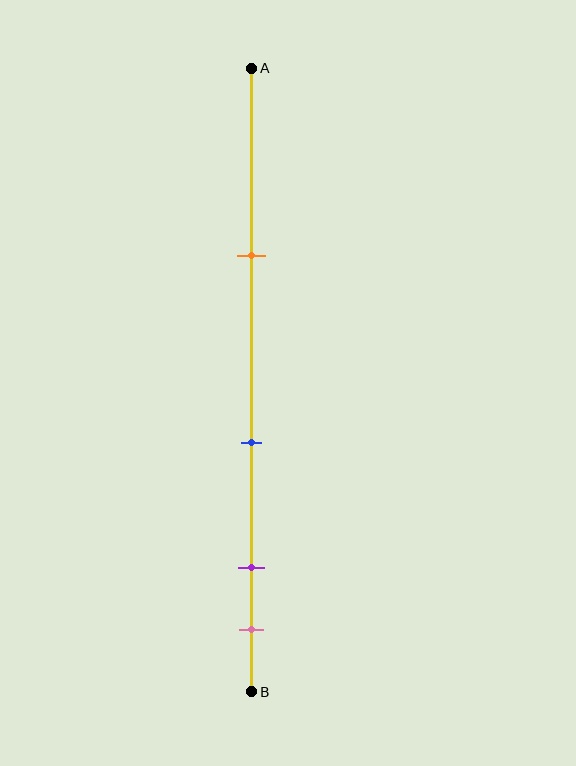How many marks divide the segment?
There are 4 marks dividing the segment.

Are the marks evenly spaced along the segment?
No, the marks are not evenly spaced.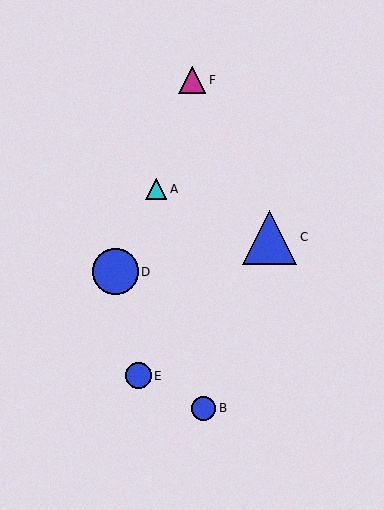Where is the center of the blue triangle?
The center of the blue triangle is at (270, 237).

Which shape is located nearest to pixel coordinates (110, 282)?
The blue circle (labeled D) at (115, 272) is nearest to that location.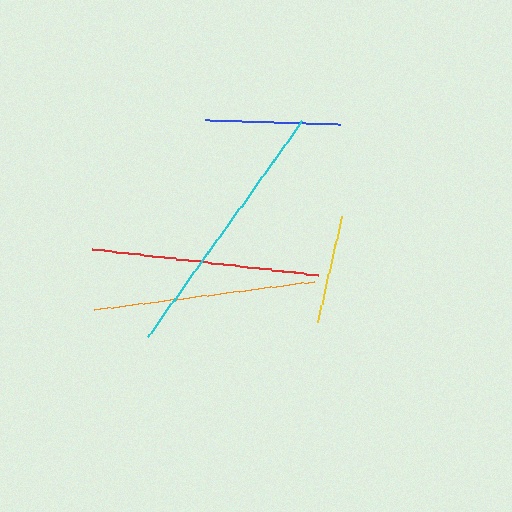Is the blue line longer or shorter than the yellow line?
The blue line is longer than the yellow line.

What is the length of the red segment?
The red segment is approximately 228 pixels long.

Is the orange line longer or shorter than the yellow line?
The orange line is longer than the yellow line.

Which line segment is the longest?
The cyan line is the longest at approximately 264 pixels.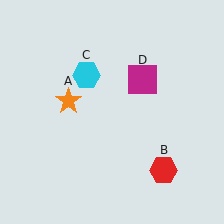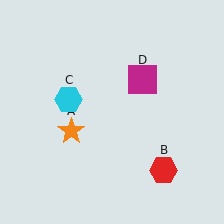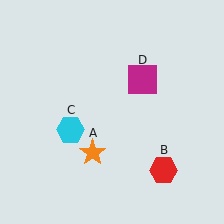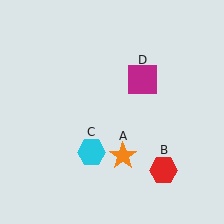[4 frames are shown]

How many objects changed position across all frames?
2 objects changed position: orange star (object A), cyan hexagon (object C).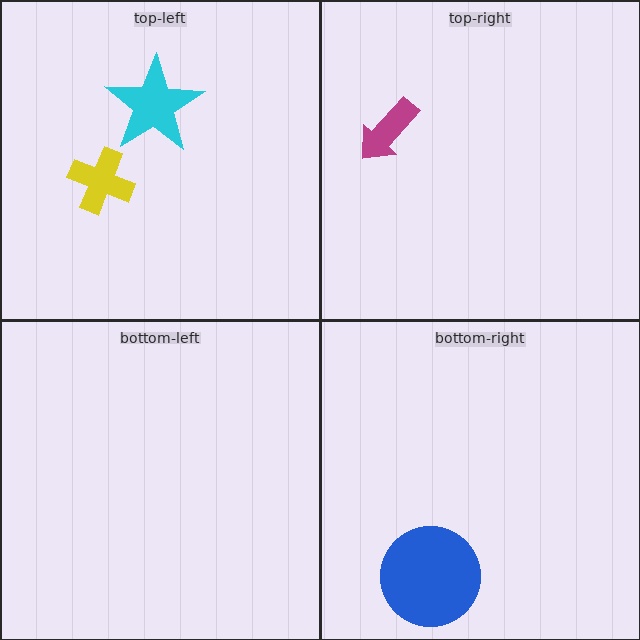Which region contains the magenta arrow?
The top-right region.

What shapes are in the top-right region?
The magenta arrow.